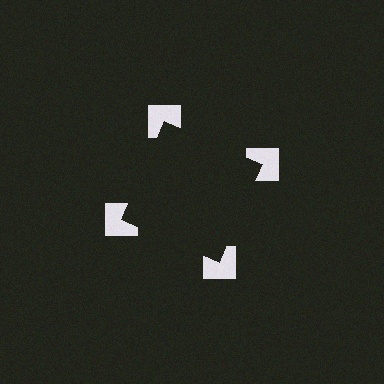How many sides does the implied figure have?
4 sides.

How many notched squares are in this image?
There are 4 — one at each vertex of the illusory square.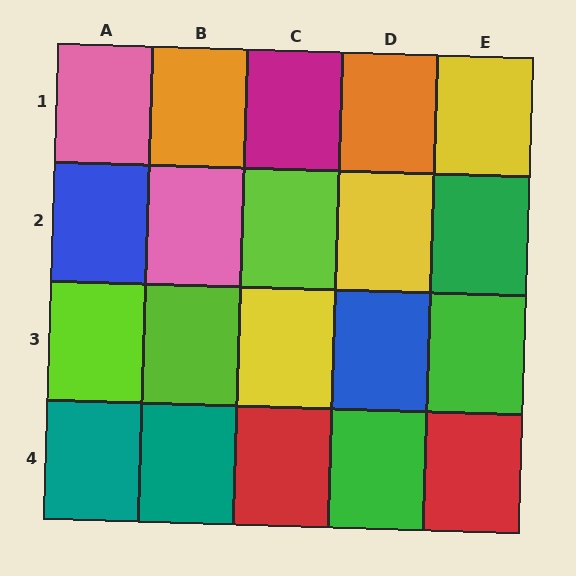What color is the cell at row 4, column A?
Teal.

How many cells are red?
2 cells are red.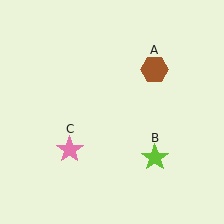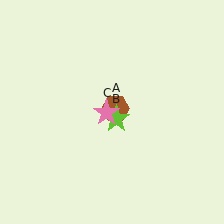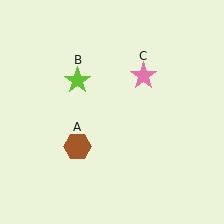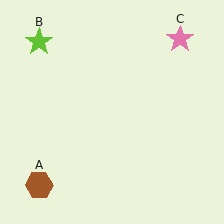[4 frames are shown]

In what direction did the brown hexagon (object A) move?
The brown hexagon (object A) moved down and to the left.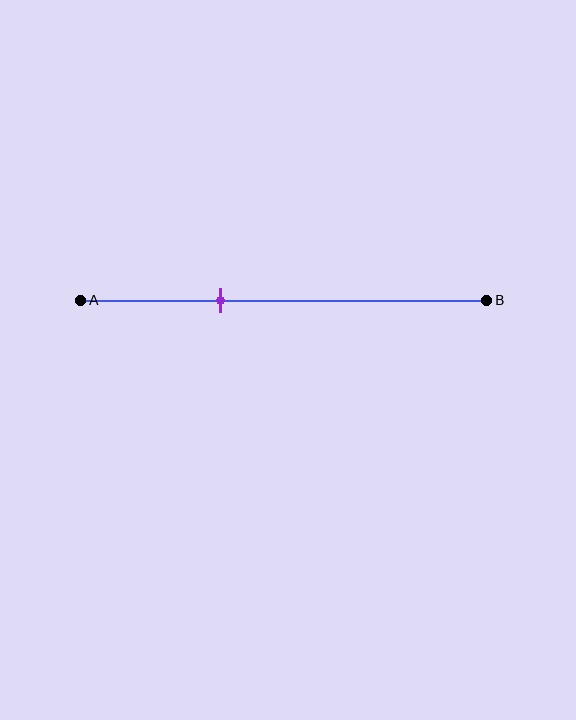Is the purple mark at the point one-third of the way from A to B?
Yes, the mark is approximately at the one-third point.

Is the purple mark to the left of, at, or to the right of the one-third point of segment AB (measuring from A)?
The purple mark is approximately at the one-third point of segment AB.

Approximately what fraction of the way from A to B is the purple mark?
The purple mark is approximately 35% of the way from A to B.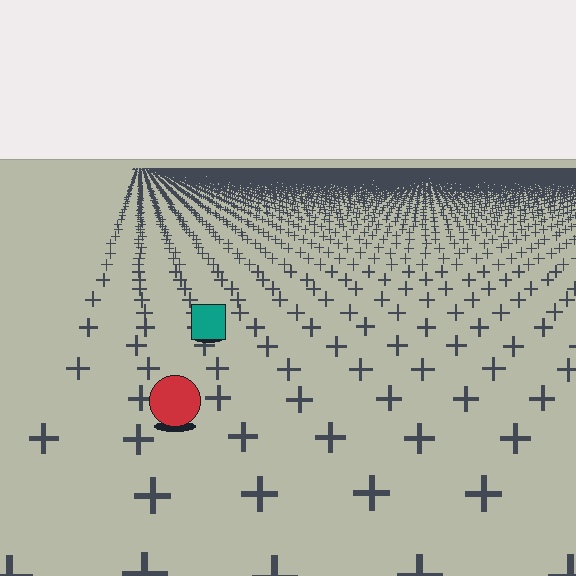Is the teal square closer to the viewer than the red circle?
No. The red circle is closer — you can tell from the texture gradient: the ground texture is coarser near it.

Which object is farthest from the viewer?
The teal square is farthest from the viewer. It appears smaller and the ground texture around it is denser.